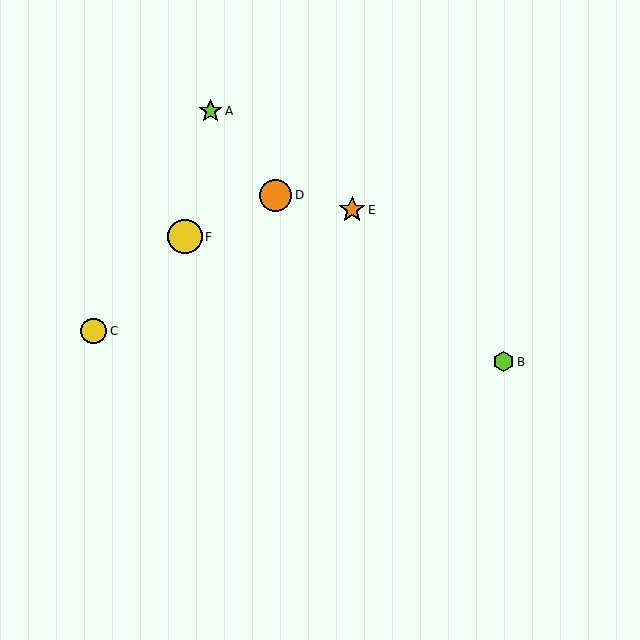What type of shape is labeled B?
Shape B is a lime hexagon.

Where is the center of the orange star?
The center of the orange star is at (352, 210).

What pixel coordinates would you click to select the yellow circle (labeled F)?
Click at (185, 237) to select the yellow circle F.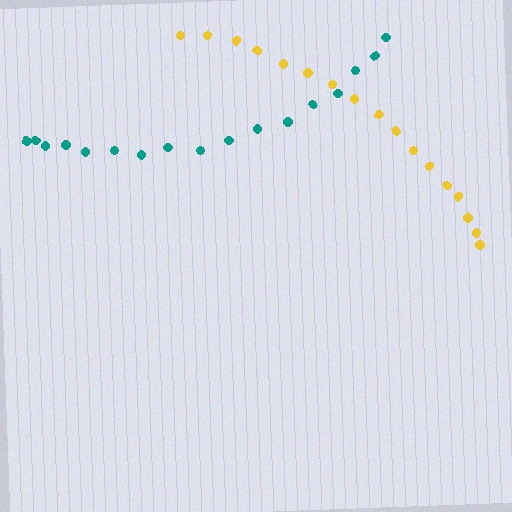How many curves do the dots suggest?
There are 2 distinct paths.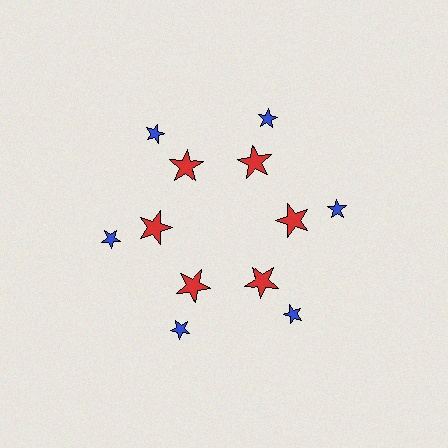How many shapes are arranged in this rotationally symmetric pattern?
There are 12 shapes, arranged in 6 groups of 2.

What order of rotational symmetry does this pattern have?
This pattern has 6-fold rotational symmetry.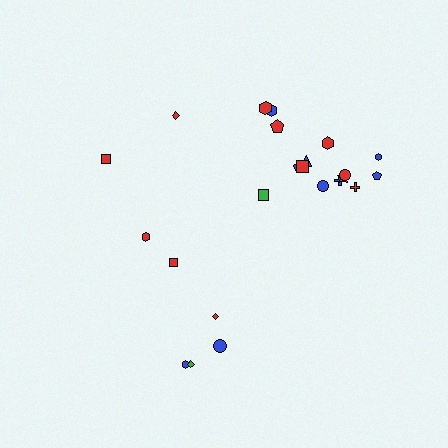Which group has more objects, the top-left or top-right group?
The top-right group.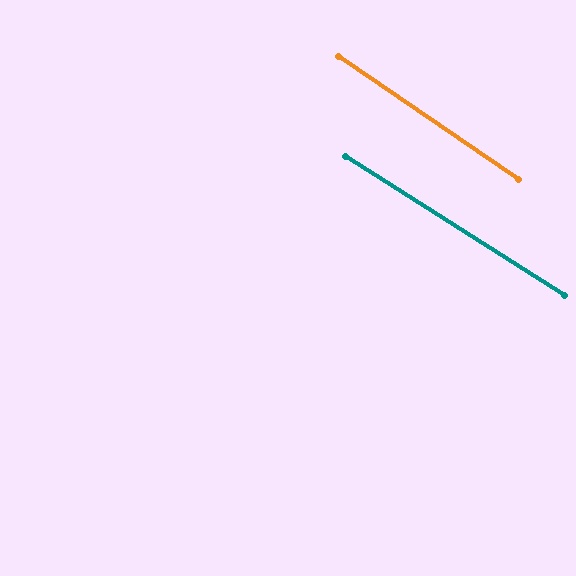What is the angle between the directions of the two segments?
Approximately 2 degrees.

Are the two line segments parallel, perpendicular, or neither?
Parallel — their directions differ by only 1.8°.